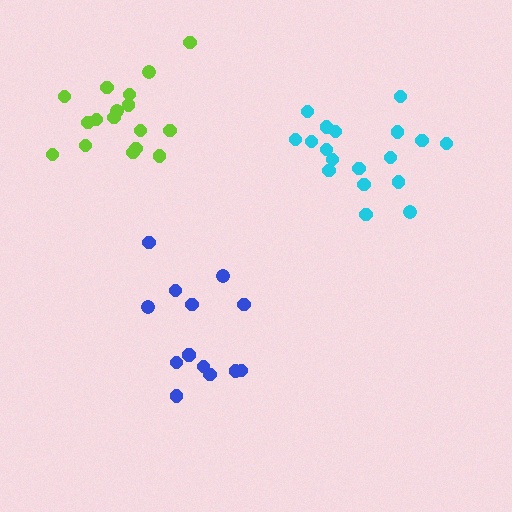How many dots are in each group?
Group 1: 18 dots, Group 2: 14 dots, Group 3: 17 dots (49 total).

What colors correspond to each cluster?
The clusters are colored: cyan, blue, lime.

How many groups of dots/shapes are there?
There are 3 groups.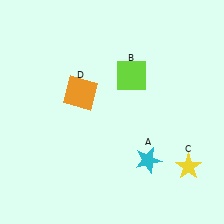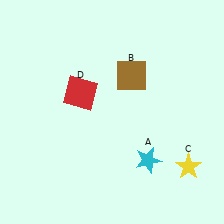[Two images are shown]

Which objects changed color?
B changed from lime to brown. D changed from orange to red.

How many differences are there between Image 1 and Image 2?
There are 2 differences between the two images.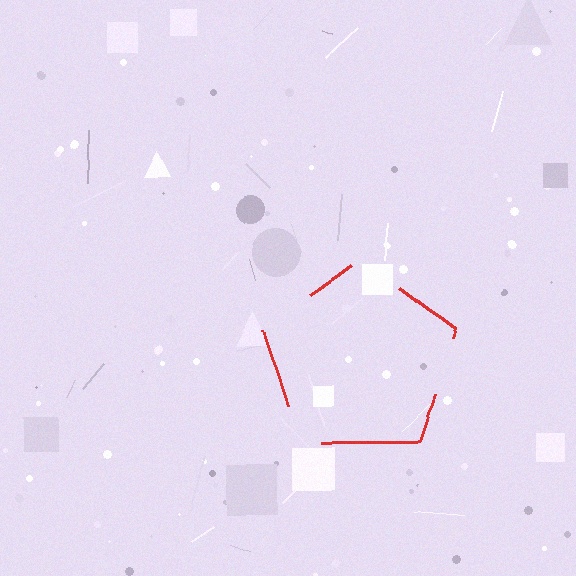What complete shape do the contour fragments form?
The contour fragments form a pentagon.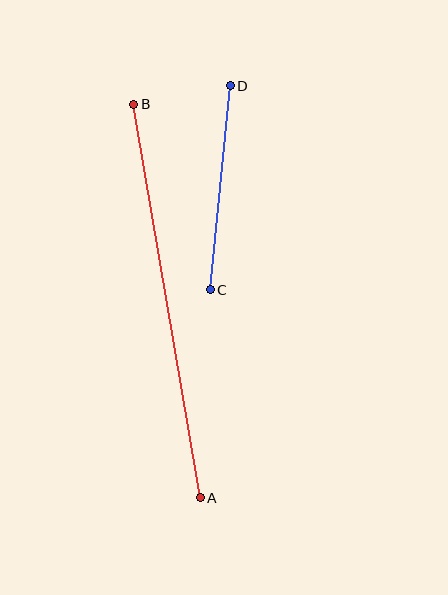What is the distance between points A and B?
The distance is approximately 399 pixels.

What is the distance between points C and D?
The distance is approximately 205 pixels.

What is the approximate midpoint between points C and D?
The midpoint is at approximately (220, 188) pixels.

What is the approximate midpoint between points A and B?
The midpoint is at approximately (167, 301) pixels.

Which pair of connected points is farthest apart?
Points A and B are farthest apart.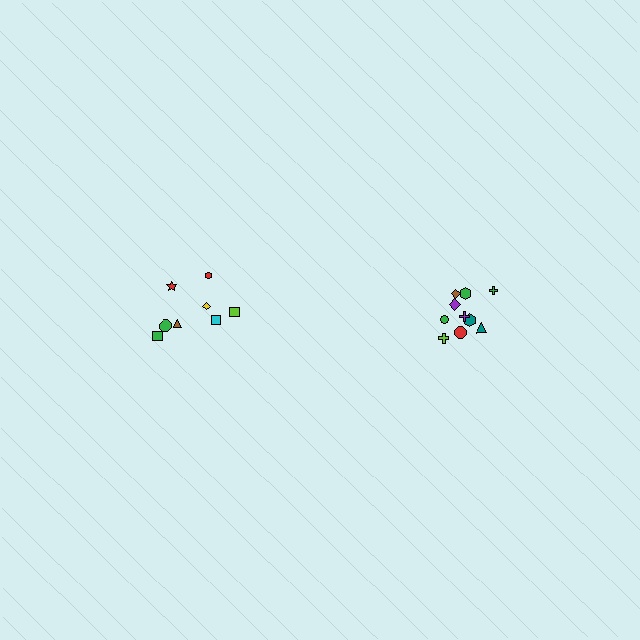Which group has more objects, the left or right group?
The right group.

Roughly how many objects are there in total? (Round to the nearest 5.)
Roughly 20 objects in total.